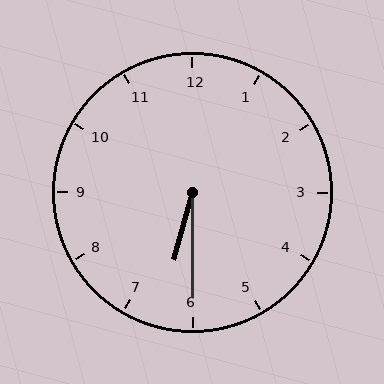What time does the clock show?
6:30.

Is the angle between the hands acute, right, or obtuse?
It is acute.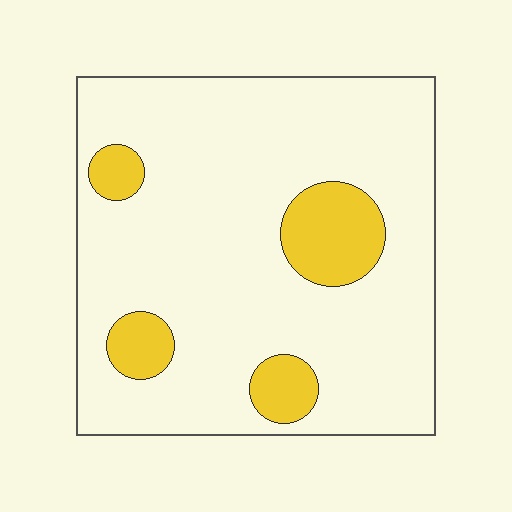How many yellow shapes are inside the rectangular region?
4.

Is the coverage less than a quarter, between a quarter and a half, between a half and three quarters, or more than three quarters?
Less than a quarter.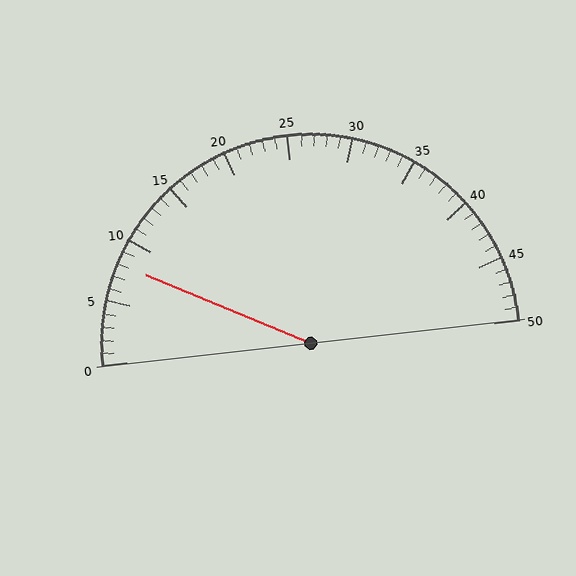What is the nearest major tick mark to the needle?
The nearest major tick mark is 10.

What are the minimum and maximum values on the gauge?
The gauge ranges from 0 to 50.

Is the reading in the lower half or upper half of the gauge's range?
The reading is in the lower half of the range (0 to 50).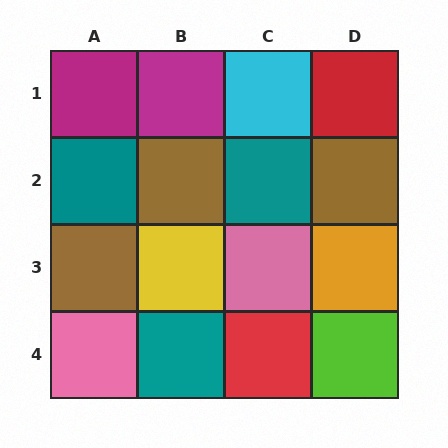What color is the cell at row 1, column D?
Red.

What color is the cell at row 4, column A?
Pink.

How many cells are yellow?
1 cell is yellow.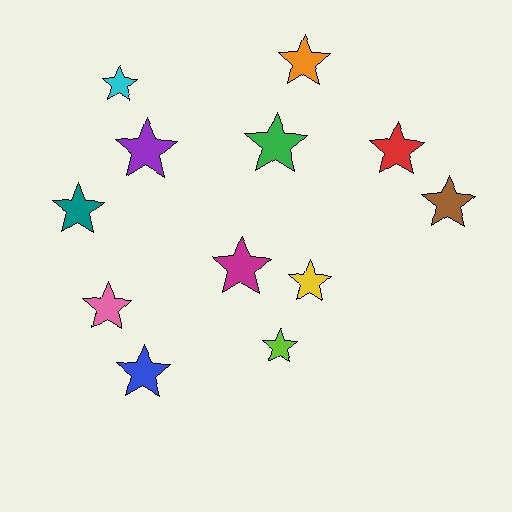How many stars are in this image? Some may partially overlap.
There are 12 stars.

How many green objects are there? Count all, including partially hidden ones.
There is 1 green object.